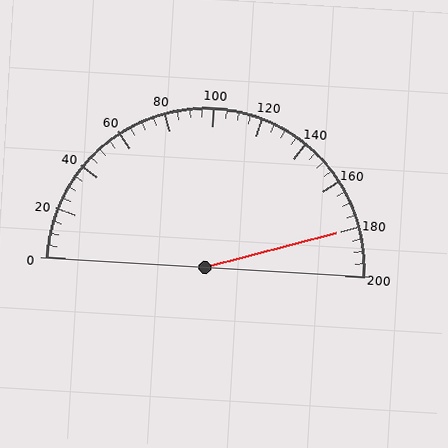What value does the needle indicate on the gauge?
The needle indicates approximately 180.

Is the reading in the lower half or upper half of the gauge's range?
The reading is in the upper half of the range (0 to 200).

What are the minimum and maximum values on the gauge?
The gauge ranges from 0 to 200.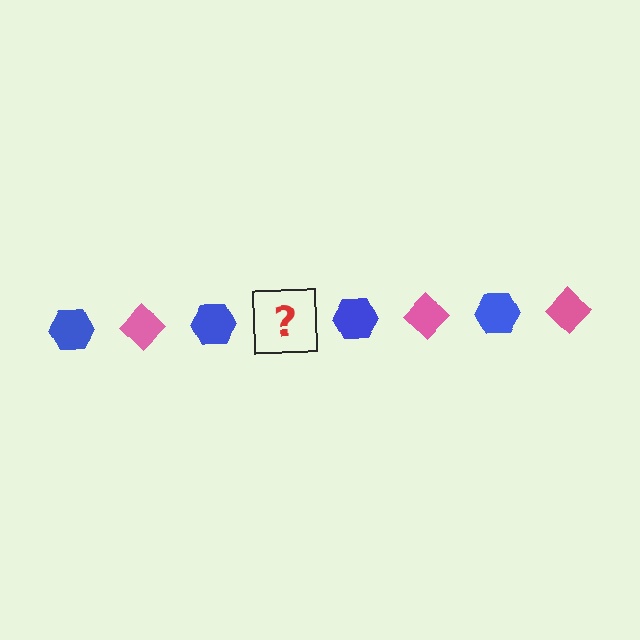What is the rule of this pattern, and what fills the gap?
The rule is that the pattern alternates between blue hexagon and pink diamond. The gap should be filled with a pink diamond.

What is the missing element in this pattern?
The missing element is a pink diamond.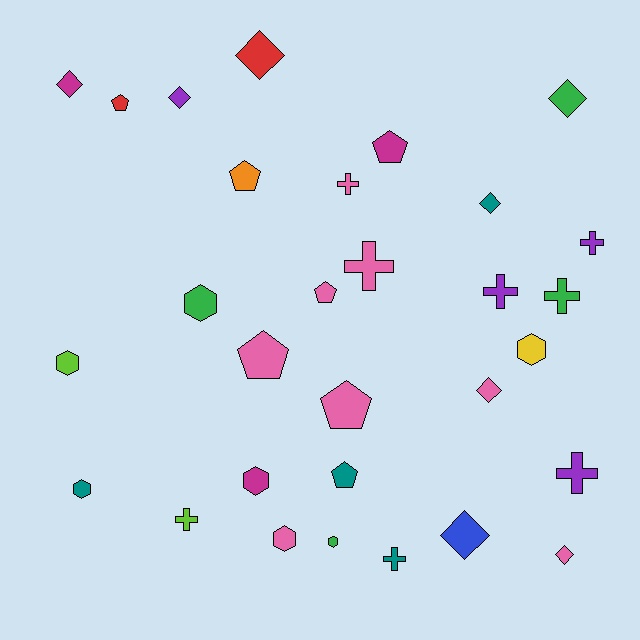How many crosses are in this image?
There are 8 crosses.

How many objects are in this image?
There are 30 objects.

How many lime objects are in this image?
There are 2 lime objects.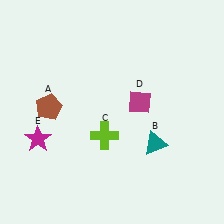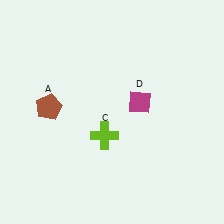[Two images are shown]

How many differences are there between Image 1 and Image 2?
There are 2 differences between the two images.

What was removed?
The magenta star (E), the teal triangle (B) were removed in Image 2.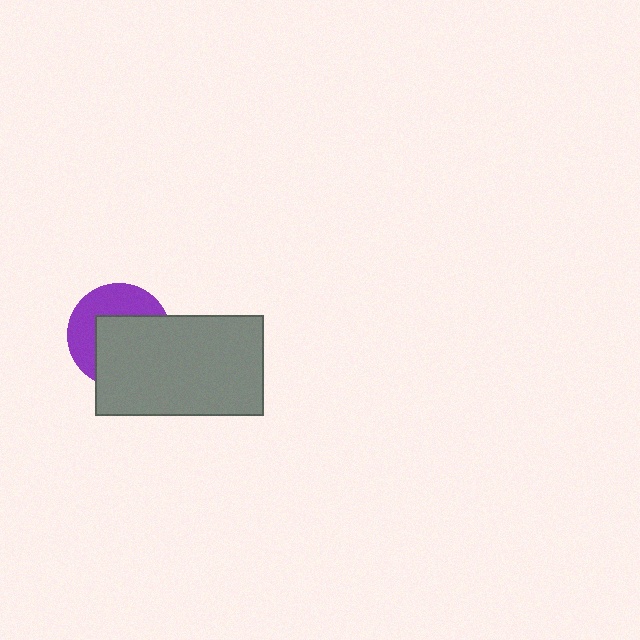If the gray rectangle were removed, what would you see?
You would see the complete purple circle.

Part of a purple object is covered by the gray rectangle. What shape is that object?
It is a circle.